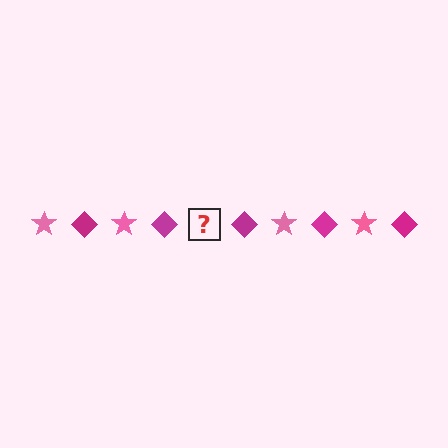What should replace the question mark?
The question mark should be replaced with a pink star.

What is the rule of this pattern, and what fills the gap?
The rule is that the pattern alternates between pink star and magenta diamond. The gap should be filled with a pink star.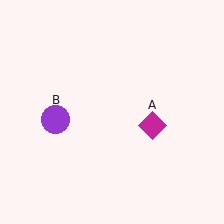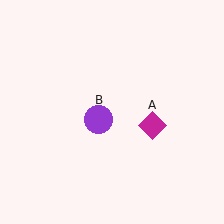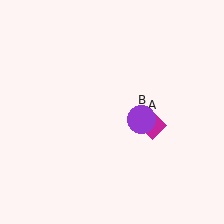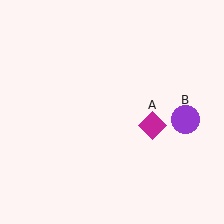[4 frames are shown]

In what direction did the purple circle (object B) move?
The purple circle (object B) moved right.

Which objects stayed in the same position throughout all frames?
Magenta diamond (object A) remained stationary.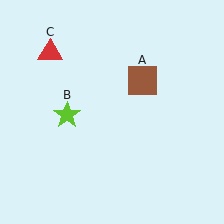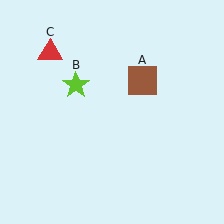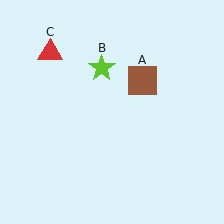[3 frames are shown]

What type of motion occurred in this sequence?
The lime star (object B) rotated clockwise around the center of the scene.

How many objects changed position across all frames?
1 object changed position: lime star (object B).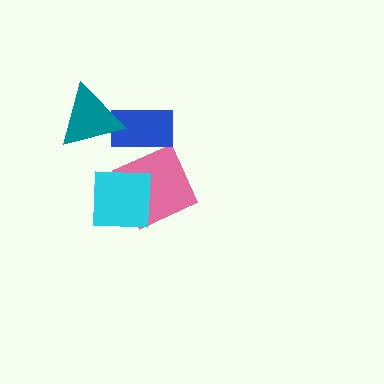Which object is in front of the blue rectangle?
The teal triangle is in front of the blue rectangle.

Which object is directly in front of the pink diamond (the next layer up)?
The cyan square is directly in front of the pink diamond.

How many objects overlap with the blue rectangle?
2 objects overlap with the blue rectangle.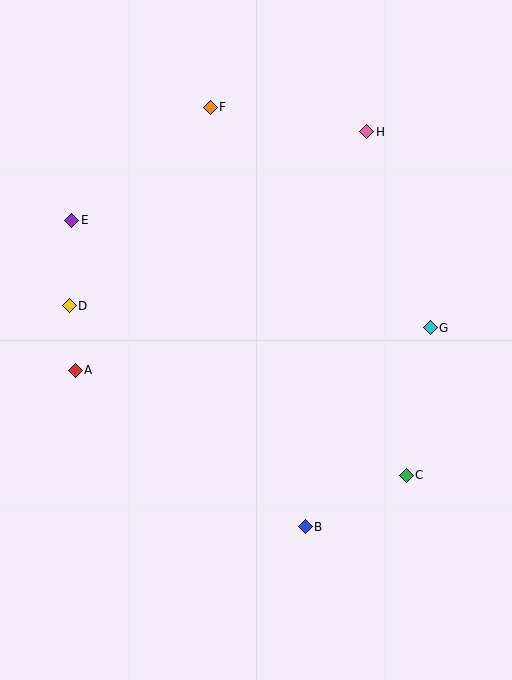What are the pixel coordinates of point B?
Point B is at (305, 527).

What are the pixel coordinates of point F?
Point F is at (210, 107).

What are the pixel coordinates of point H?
Point H is at (367, 132).